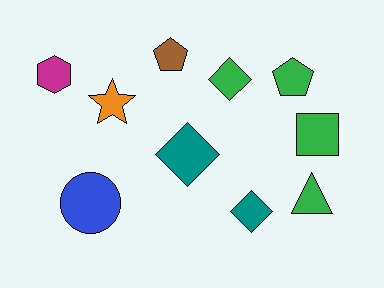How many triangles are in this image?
There is 1 triangle.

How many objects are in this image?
There are 10 objects.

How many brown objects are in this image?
There is 1 brown object.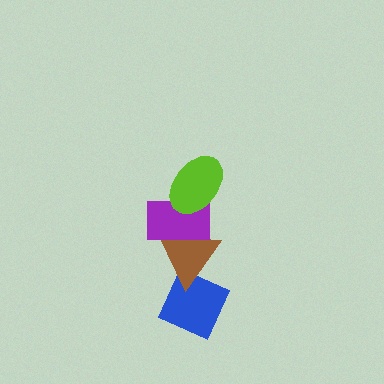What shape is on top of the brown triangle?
The purple rectangle is on top of the brown triangle.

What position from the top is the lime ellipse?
The lime ellipse is 1st from the top.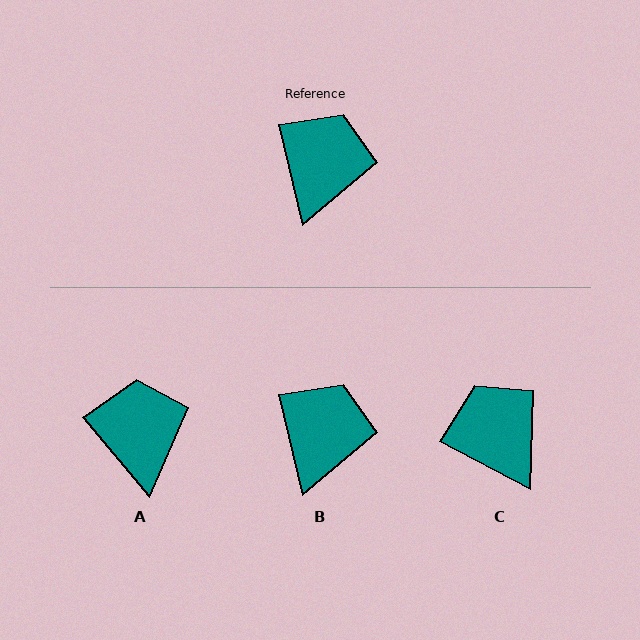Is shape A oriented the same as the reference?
No, it is off by about 27 degrees.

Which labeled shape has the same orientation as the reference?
B.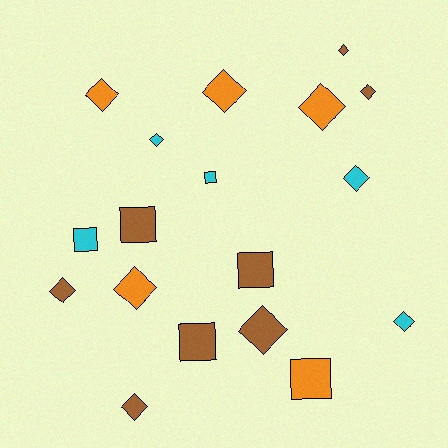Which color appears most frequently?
Brown, with 8 objects.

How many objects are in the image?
There are 18 objects.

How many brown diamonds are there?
There are 5 brown diamonds.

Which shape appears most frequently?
Diamond, with 12 objects.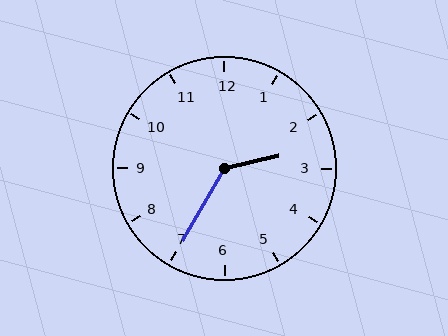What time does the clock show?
2:35.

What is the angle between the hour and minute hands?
Approximately 132 degrees.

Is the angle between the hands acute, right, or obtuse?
It is obtuse.